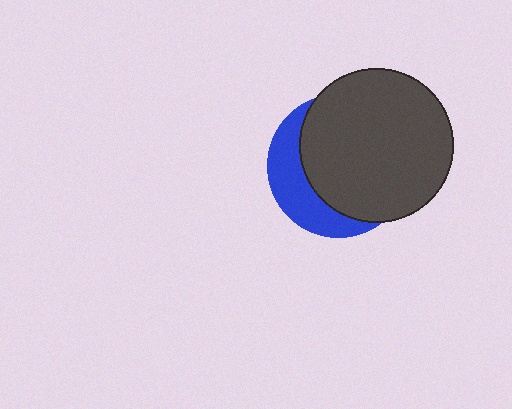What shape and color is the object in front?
The object in front is a dark gray circle.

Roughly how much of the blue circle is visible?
A small part of it is visible (roughly 31%).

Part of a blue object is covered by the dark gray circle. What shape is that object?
It is a circle.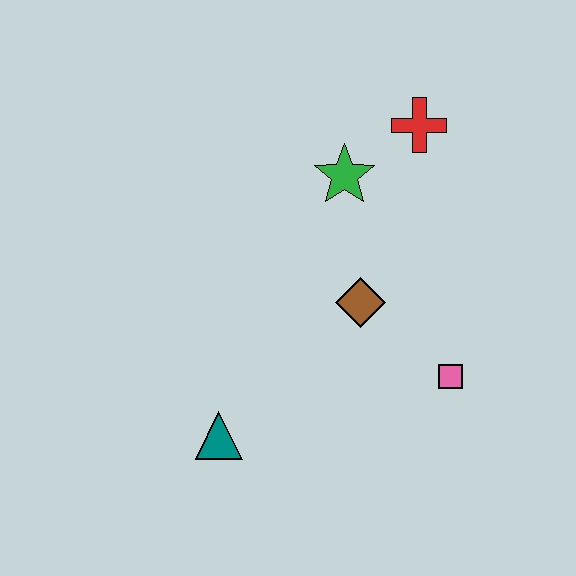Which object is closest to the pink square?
The brown diamond is closest to the pink square.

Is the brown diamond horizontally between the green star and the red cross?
Yes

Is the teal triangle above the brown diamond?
No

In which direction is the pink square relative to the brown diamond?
The pink square is to the right of the brown diamond.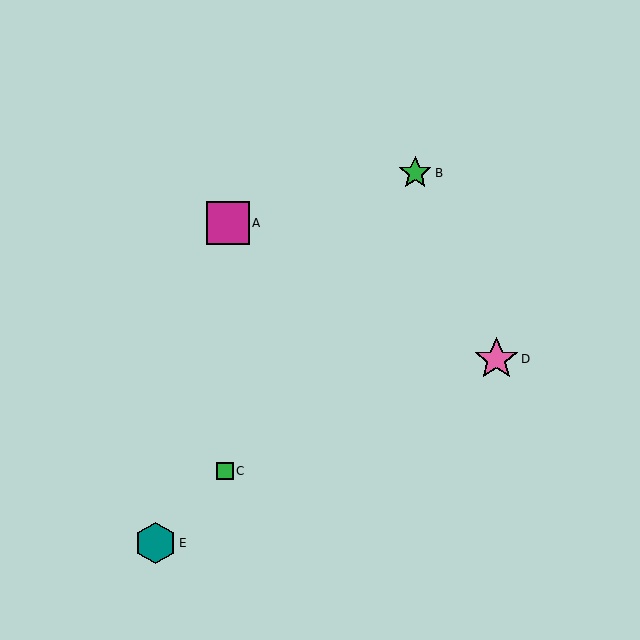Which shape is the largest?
The pink star (labeled D) is the largest.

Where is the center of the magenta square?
The center of the magenta square is at (228, 223).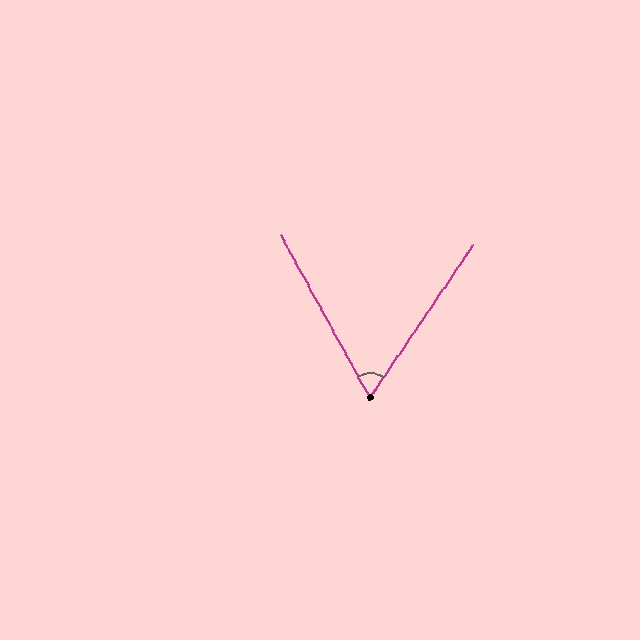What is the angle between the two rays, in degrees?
Approximately 63 degrees.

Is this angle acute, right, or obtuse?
It is acute.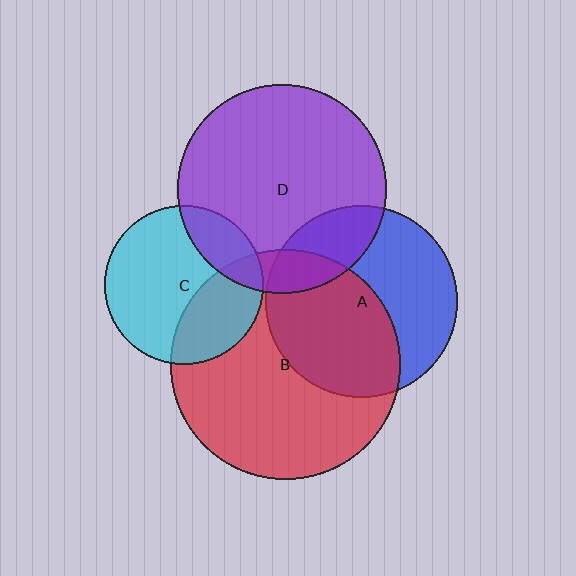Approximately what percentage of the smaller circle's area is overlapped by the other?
Approximately 50%.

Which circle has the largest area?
Circle B (red).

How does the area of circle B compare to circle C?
Approximately 2.1 times.